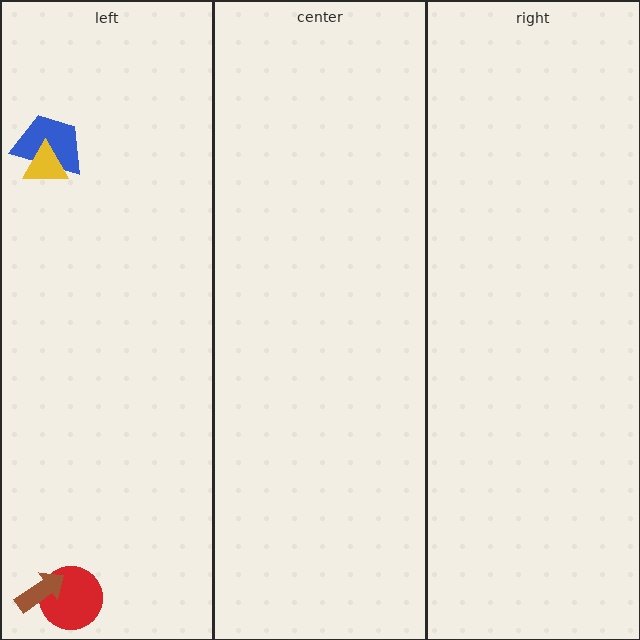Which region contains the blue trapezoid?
The left region.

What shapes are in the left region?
The red circle, the brown arrow, the blue trapezoid, the yellow triangle.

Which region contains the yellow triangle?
The left region.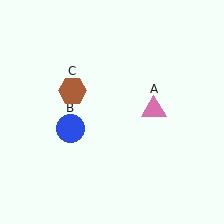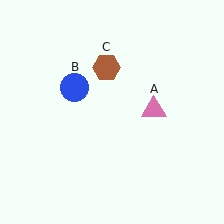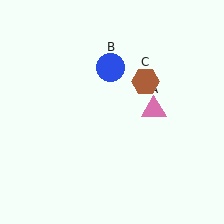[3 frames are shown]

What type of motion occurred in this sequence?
The blue circle (object B), brown hexagon (object C) rotated clockwise around the center of the scene.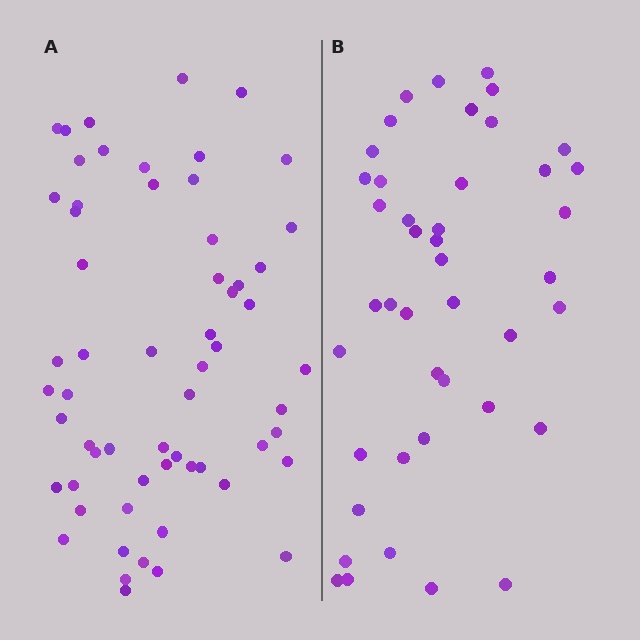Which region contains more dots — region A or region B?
Region A (the left region) has more dots.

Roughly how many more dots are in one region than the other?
Region A has approximately 15 more dots than region B.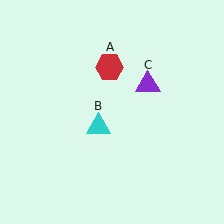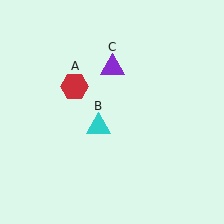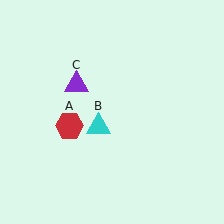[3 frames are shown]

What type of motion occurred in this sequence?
The red hexagon (object A), purple triangle (object C) rotated counterclockwise around the center of the scene.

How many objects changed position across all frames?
2 objects changed position: red hexagon (object A), purple triangle (object C).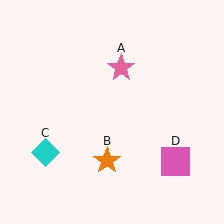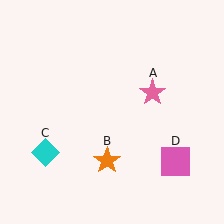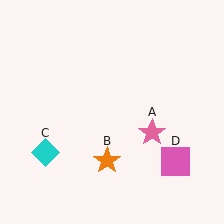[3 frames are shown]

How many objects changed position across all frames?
1 object changed position: pink star (object A).